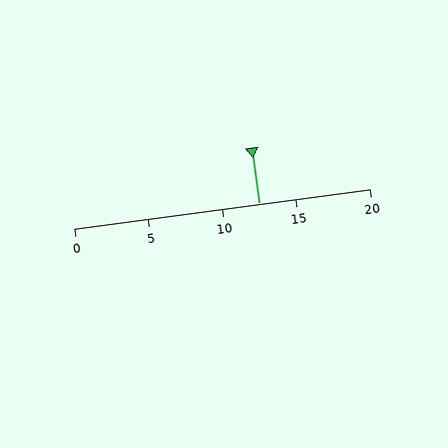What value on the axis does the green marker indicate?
The marker indicates approximately 12.5.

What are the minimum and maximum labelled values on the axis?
The axis runs from 0 to 20.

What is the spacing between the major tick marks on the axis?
The major ticks are spaced 5 apart.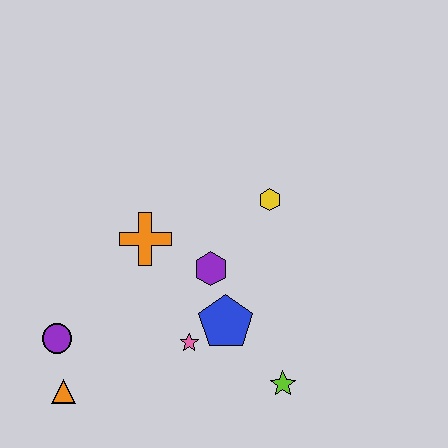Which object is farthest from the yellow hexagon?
The orange triangle is farthest from the yellow hexagon.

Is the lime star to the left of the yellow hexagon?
No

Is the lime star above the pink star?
No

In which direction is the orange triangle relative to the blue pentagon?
The orange triangle is to the left of the blue pentagon.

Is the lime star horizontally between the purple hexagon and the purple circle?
No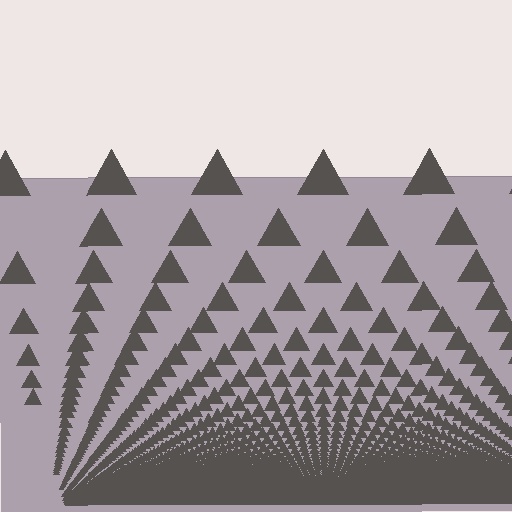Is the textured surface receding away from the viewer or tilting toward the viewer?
The surface appears to tilt toward the viewer. Texture elements get larger and sparser toward the top.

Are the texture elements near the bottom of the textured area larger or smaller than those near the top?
Smaller. The gradient is inverted — elements near the bottom are smaller and denser.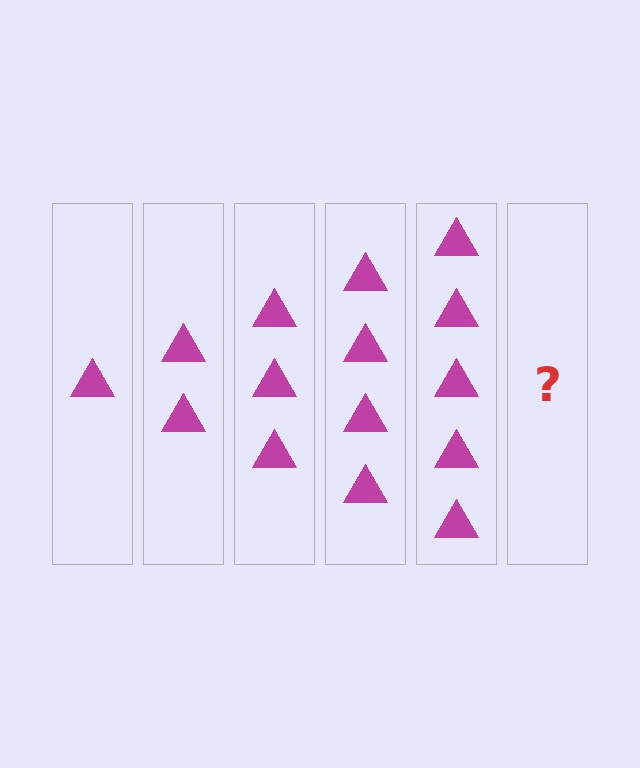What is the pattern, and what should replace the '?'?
The pattern is that each step adds one more triangle. The '?' should be 6 triangles.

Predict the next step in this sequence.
The next step is 6 triangles.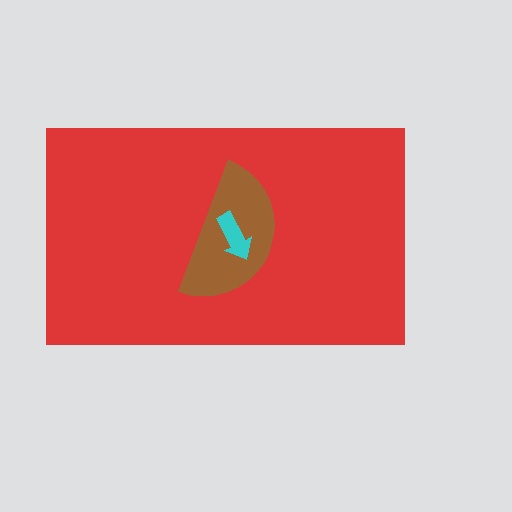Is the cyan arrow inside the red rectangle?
Yes.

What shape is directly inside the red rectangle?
The brown semicircle.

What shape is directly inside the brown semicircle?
The cyan arrow.